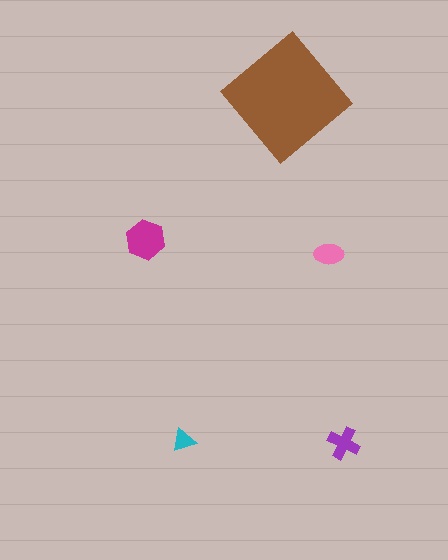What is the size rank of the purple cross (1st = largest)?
3rd.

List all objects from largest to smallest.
The brown diamond, the magenta hexagon, the purple cross, the pink ellipse, the cyan triangle.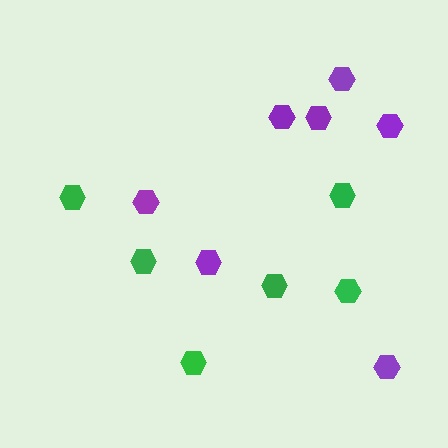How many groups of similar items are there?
There are 2 groups: one group of purple hexagons (7) and one group of green hexagons (6).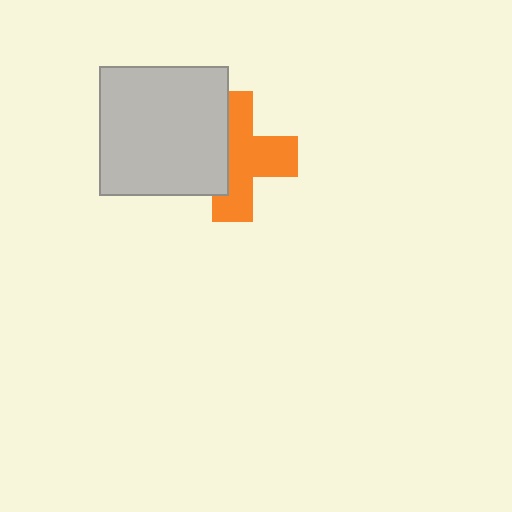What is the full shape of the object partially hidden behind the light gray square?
The partially hidden object is an orange cross.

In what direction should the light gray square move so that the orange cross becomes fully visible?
The light gray square should move left. That is the shortest direction to clear the overlap and leave the orange cross fully visible.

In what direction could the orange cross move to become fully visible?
The orange cross could move right. That would shift it out from behind the light gray square entirely.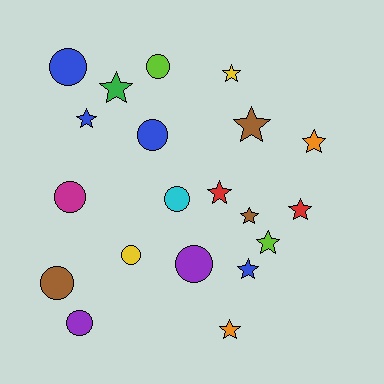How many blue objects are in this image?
There are 4 blue objects.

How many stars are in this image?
There are 11 stars.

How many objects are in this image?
There are 20 objects.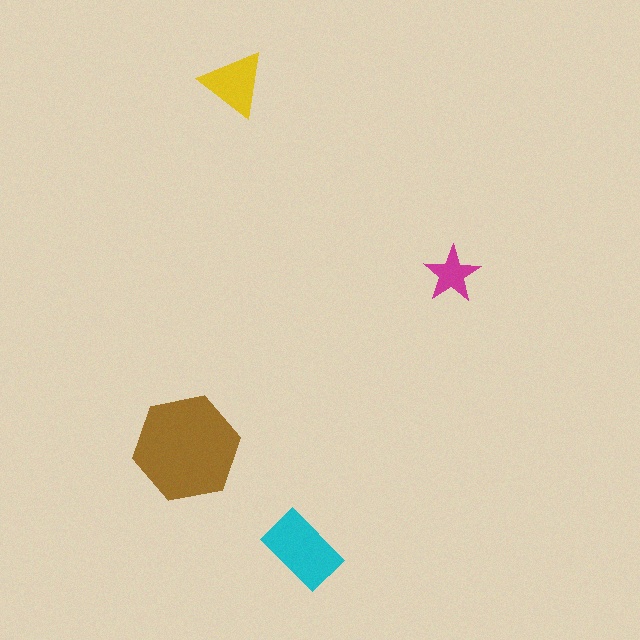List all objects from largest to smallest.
The brown hexagon, the cyan rectangle, the yellow triangle, the magenta star.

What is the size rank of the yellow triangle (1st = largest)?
3rd.